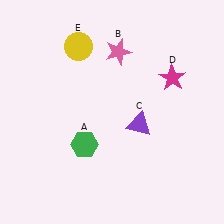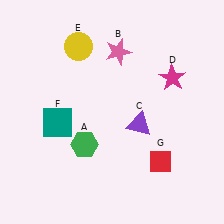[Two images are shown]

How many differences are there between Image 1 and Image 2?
There are 2 differences between the two images.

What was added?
A teal square (F), a red diamond (G) were added in Image 2.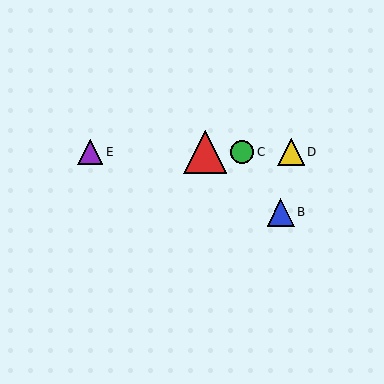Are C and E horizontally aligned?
Yes, both are at y≈152.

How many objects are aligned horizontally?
4 objects (A, C, D, E) are aligned horizontally.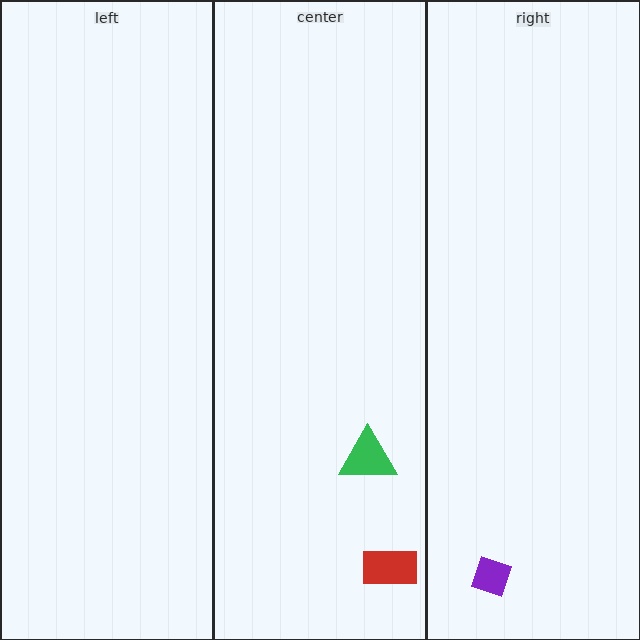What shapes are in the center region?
The green triangle, the red rectangle.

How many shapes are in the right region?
1.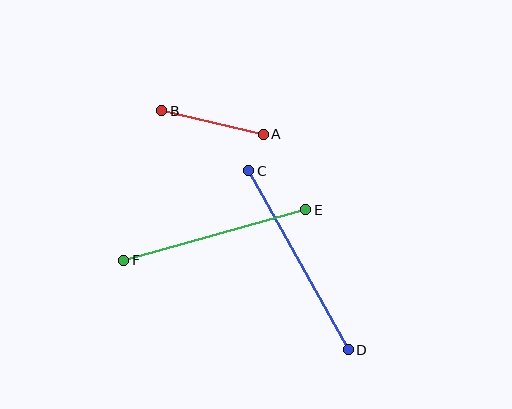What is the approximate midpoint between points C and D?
The midpoint is at approximately (298, 260) pixels.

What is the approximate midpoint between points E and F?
The midpoint is at approximately (215, 235) pixels.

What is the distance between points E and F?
The distance is approximately 189 pixels.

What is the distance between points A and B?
The distance is approximately 104 pixels.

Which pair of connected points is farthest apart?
Points C and D are farthest apart.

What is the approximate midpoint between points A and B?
The midpoint is at approximately (212, 123) pixels.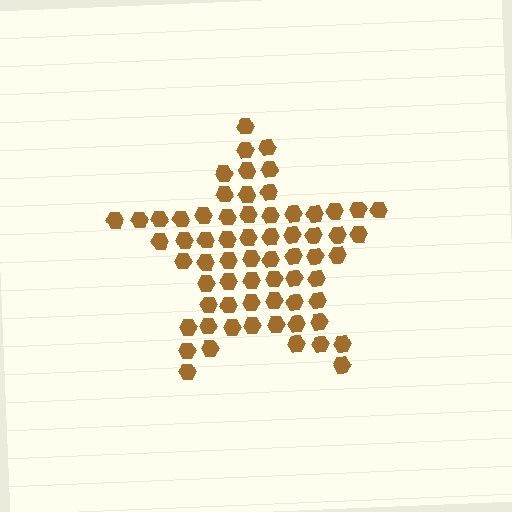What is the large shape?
The large shape is a star.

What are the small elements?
The small elements are hexagons.